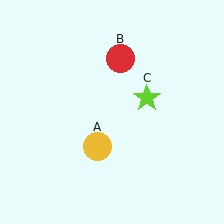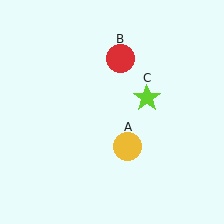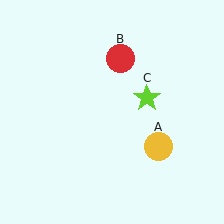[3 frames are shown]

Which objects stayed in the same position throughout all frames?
Red circle (object B) and lime star (object C) remained stationary.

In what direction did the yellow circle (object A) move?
The yellow circle (object A) moved right.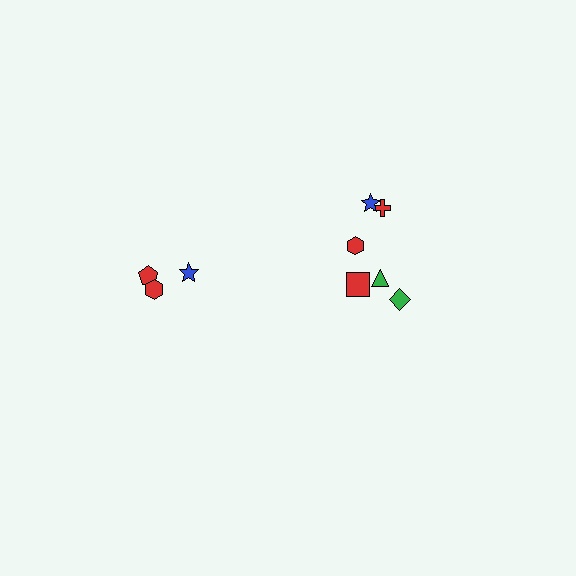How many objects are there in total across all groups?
There are 9 objects.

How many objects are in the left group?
There are 3 objects.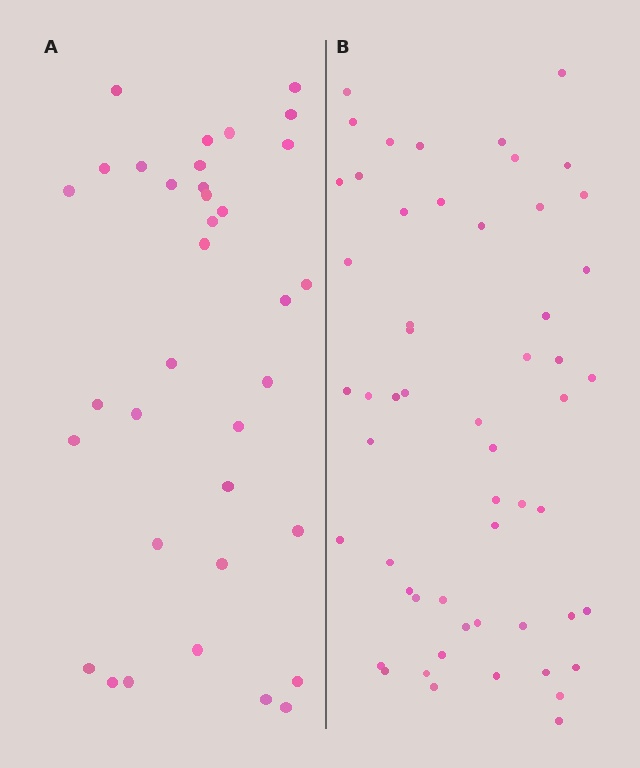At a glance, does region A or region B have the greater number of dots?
Region B (the right region) has more dots.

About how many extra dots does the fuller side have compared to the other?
Region B has approximately 20 more dots than region A.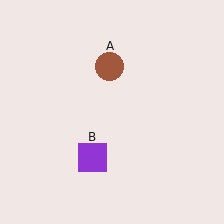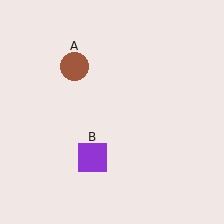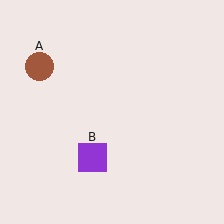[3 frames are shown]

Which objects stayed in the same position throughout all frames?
Purple square (object B) remained stationary.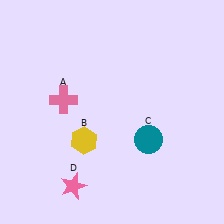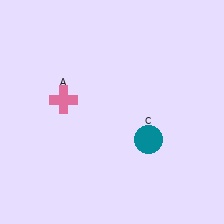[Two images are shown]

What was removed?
The pink star (D), the yellow hexagon (B) were removed in Image 2.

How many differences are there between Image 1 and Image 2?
There are 2 differences between the two images.